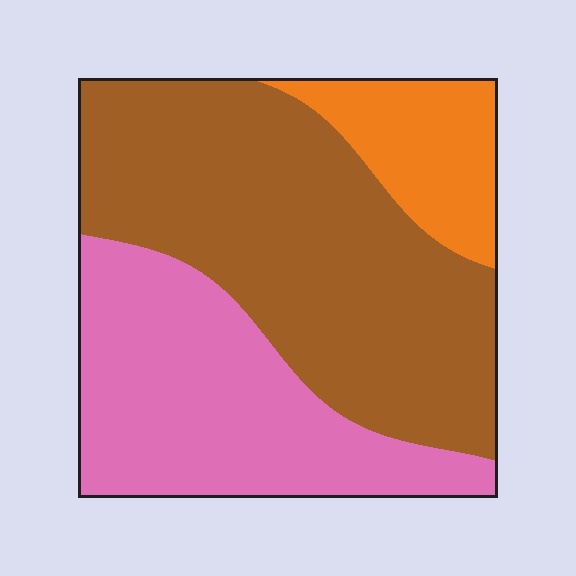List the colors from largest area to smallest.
From largest to smallest: brown, pink, orange.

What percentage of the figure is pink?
Pink covers around 35% of the figure.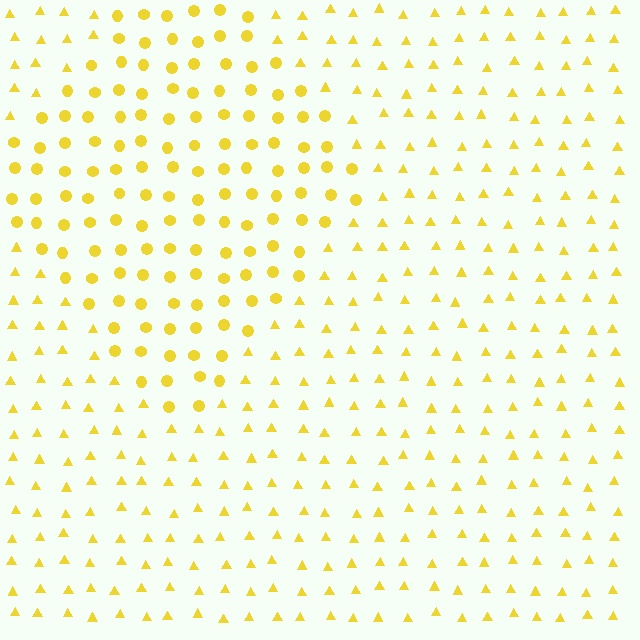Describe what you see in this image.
The image is filled with small yellow elements arranged in a uniform grid. A diamond-shaped region contains circles, while the surrounding area contains triangles. The boundary is defined purely by the change in element shape.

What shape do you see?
I see a diamond.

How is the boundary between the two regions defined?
The boundary is defined by a change in element shape: circles inside vs. triangles outside. All elements share the same color and spacing.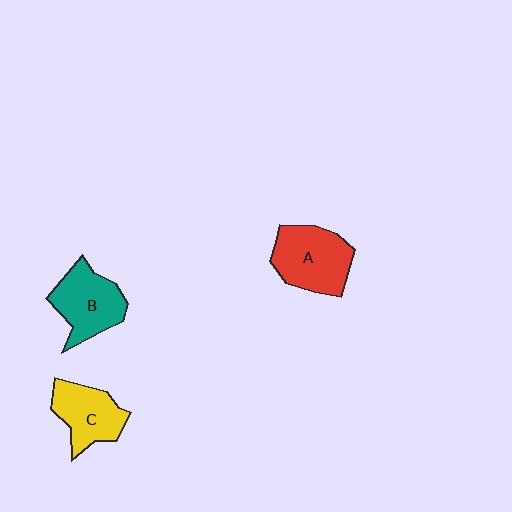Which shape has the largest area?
Shape A (red).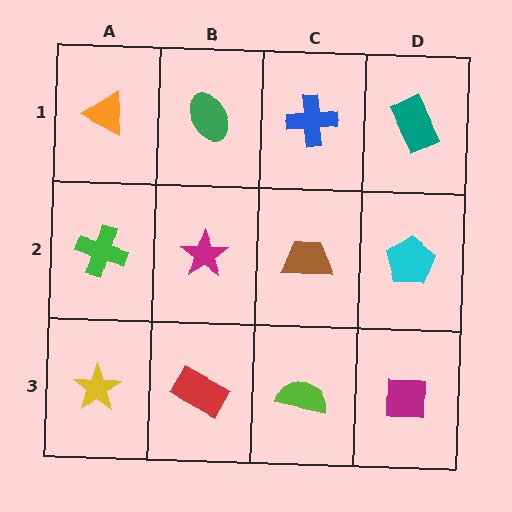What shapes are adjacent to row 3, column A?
A green cross (row 2, column A), a red rectangle (row 3, column B).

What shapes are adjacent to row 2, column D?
A teal rectangle (row 1, column D), a magenta square (row 3, column D), a brown trapezoid (row 2, column C).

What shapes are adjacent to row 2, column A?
An orange triangle (row 1, column A), a yellow star (row 3, column A), a magenta star (row 2, column B).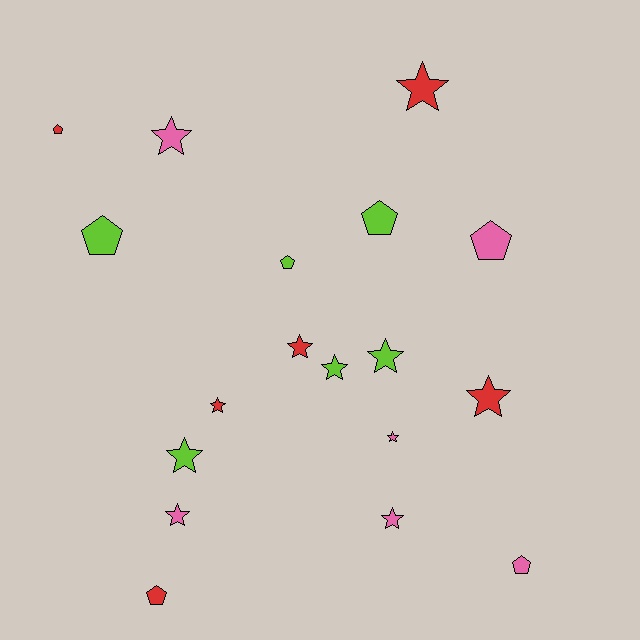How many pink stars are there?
There are 4 pink stars.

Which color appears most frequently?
Pink, with 6 objects.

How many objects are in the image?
There are 18 objects.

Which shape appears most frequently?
Star, with 11 objects.